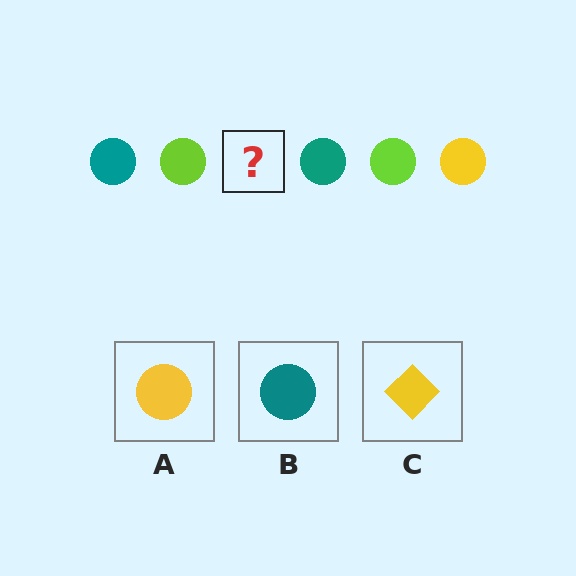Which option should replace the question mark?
Option A.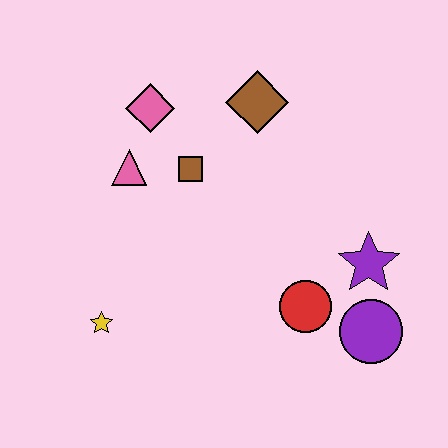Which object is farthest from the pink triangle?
The purple circle is farthest from the pink triangle.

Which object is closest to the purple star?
The purple circle is closest to the purple star.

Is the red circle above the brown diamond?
No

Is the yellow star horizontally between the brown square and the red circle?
No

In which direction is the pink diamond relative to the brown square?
The pink diamond is above the brown square.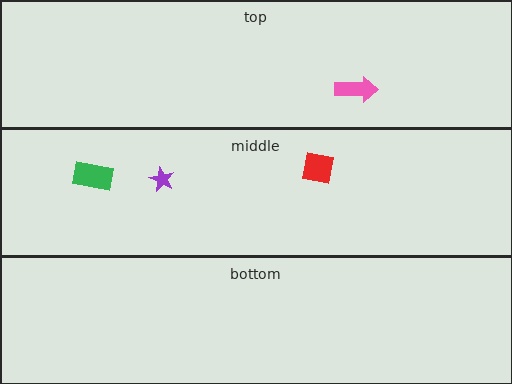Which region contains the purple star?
The middle region.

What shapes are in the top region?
The pink arrow.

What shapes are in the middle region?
The purple star, the green rectangle, the red square.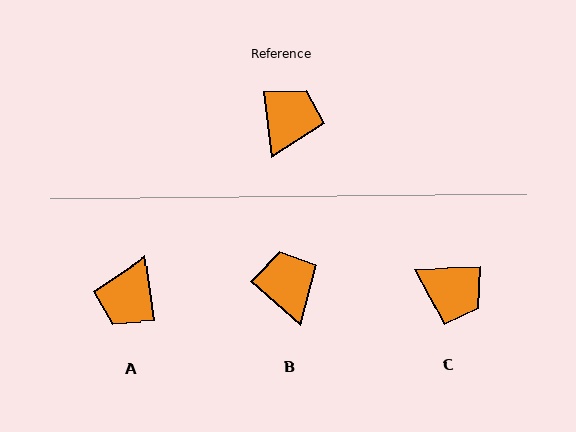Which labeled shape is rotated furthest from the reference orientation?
A, about 178 degrees away.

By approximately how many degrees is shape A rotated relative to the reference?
Approximately 178 degrees clockwise.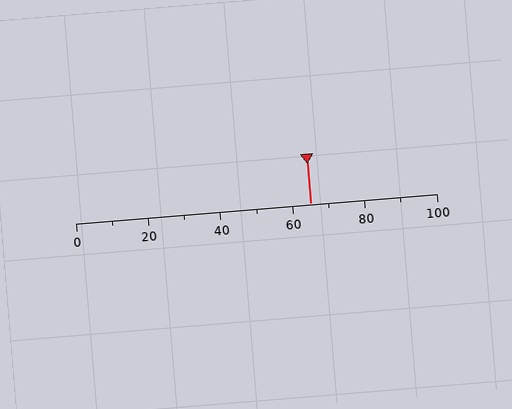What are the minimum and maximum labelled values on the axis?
The axis runs from 0 to 100.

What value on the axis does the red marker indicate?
The marker indicates approximately 65.